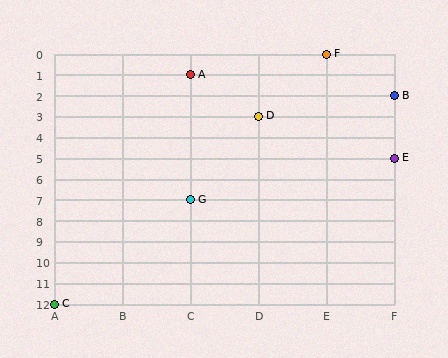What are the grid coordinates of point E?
Point E is at grid coordinates (F, 5).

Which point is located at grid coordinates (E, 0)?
Point F is at (E, 0).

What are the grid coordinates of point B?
Point B is at grid coordinates (F, 2).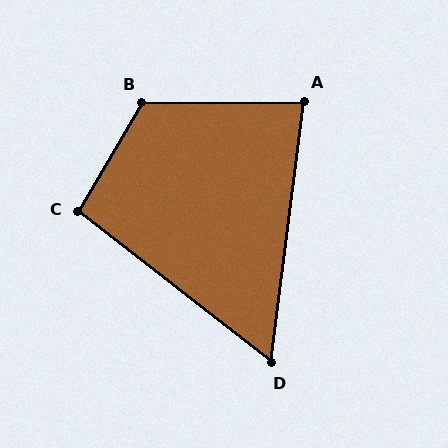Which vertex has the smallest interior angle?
D, at approximately 59 degrees.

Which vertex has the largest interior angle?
B, at approximately 121 degrees.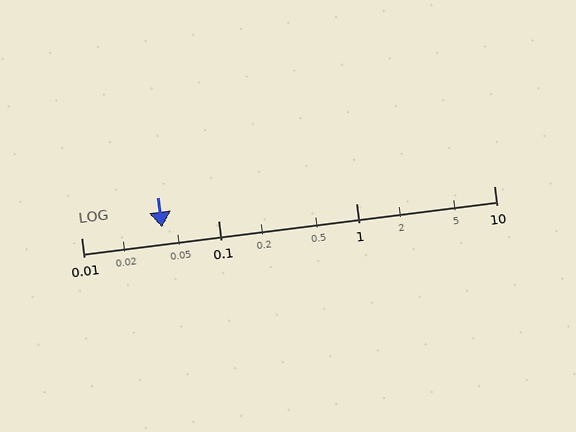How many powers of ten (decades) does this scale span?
The scale spans 3 decades, from 0.01 to 10.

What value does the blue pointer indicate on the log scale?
The pointer indicates approximately 0.039.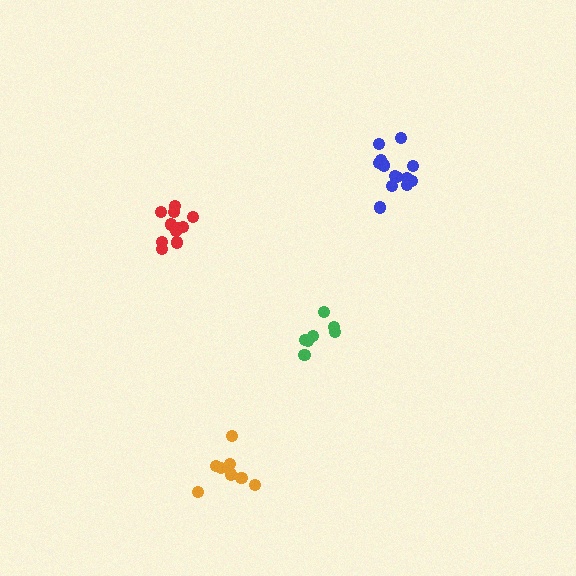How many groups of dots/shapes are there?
There are 4 groups.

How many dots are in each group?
Group 1: 8 dots, Group 2: 7 dots, Group 3: 11 dots, Group 4: 13 dots (39 total).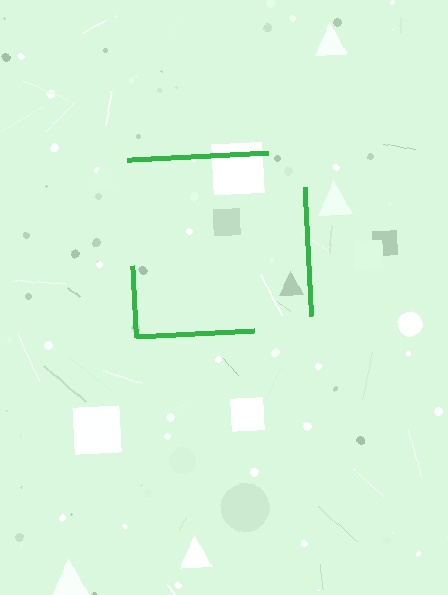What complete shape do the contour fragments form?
The contour fragments form a square.